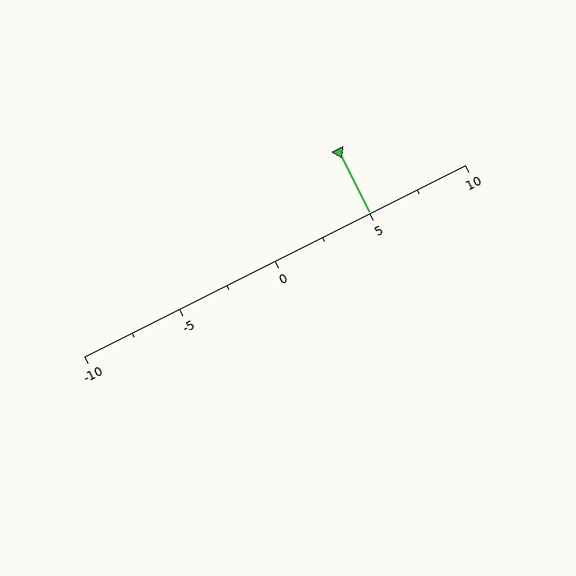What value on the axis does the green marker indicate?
The marker indicates approximately 5.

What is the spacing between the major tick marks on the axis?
The major ticks are spaced 5 apart.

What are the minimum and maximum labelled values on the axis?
The axis runs from -10 to 10.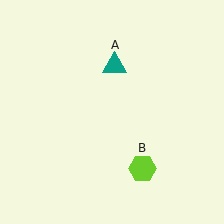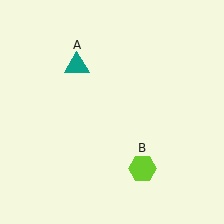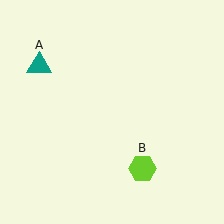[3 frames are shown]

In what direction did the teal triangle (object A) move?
The teal triangle (object A) moved left.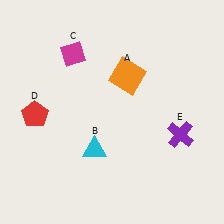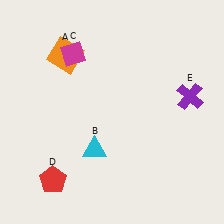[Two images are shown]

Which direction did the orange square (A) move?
The orange square (A) moved left.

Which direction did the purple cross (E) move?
The purple cross (E) moved up.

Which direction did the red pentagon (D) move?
The red pentagon (D) moved down.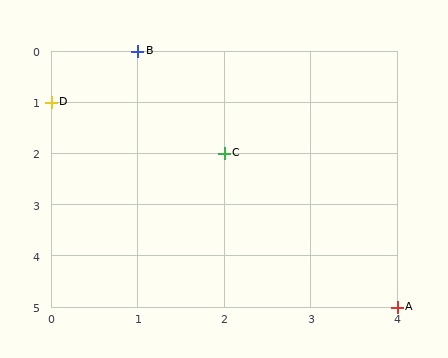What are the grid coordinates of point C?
Point C is at grid coordinates (2, 2).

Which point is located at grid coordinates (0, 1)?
Point D is at (0, 1).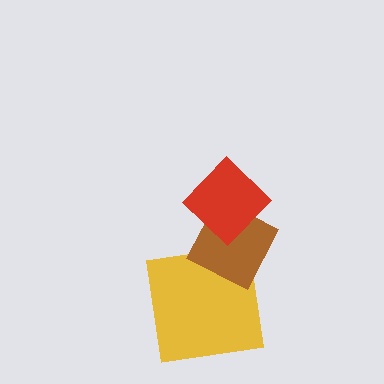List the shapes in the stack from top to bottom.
From top to bottom: the red diamond, the brown diamond, the yellow square.